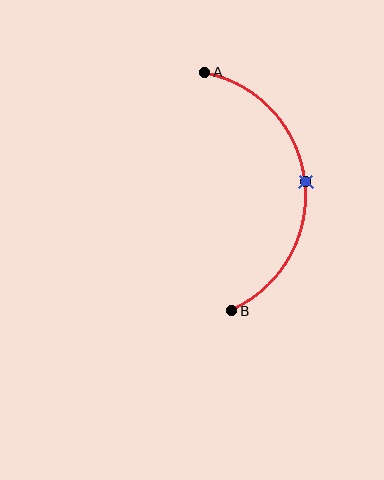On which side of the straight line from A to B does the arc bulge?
The arc bulges to the right of the straight line connecting A and B.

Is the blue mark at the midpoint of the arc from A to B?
Yes. The blue mark lies on the arc at equal arc-length from both A and B — it is the arc midpoint.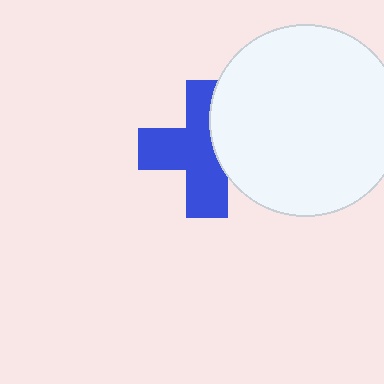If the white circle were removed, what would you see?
You would see the complete blue cross.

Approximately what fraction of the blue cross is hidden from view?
Roughly 34% of the blue cross is hidden behind the white circle.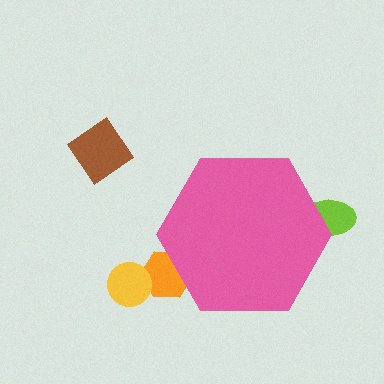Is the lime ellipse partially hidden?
Yes, the lime ellipse is partially hidden behind the pink hexagon.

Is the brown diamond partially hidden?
No, the brown diamond is fully visible.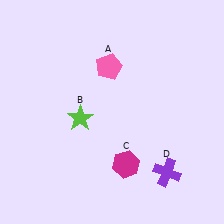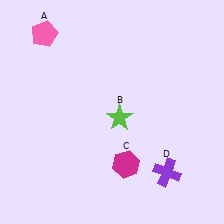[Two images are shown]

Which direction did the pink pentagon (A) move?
The pink pentagon (A) moved left.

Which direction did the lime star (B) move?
The lime star (B) moved right.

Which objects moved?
The objects that moved are: the pink pentagon (A), the lime star (B).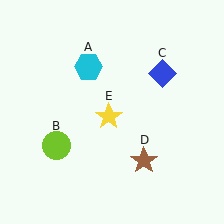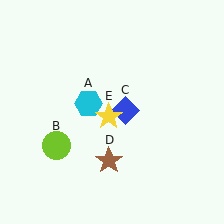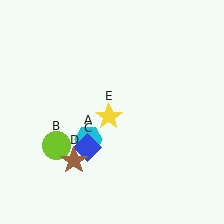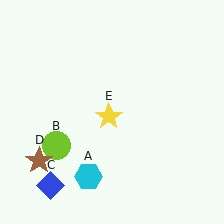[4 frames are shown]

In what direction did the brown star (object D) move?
The brown star (object D) moved left.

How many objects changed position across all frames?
3 objects changed position: cyan hexagon (object A), blue diamond (object C), brown star (object D).